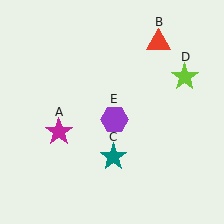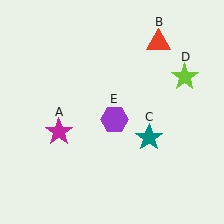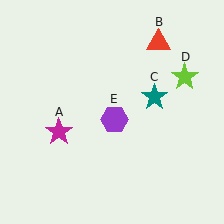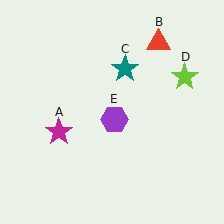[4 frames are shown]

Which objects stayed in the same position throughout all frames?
Magenta star (object A) and red triangle (object B) and lime star (object D) and purple hexagon (object E) remained stationary.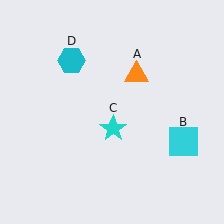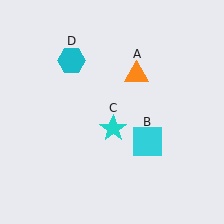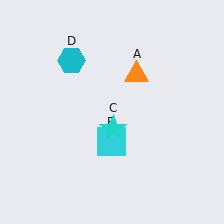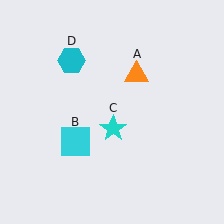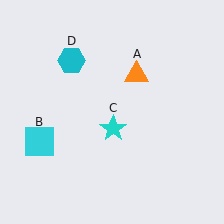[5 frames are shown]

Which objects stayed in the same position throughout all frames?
Orange triangle (object A) and cyan star (object C) and cyan hexagon (object D) remained stationary.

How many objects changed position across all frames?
1 object changed position: cyan square (object B).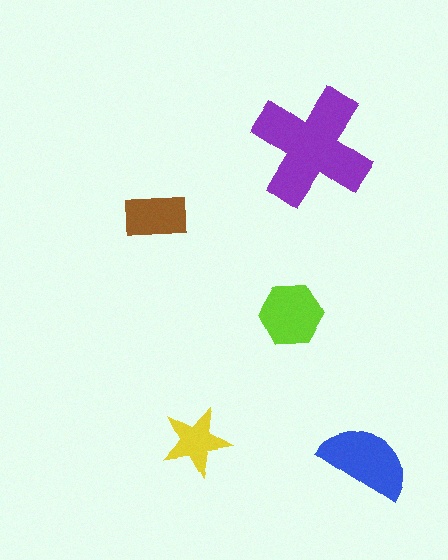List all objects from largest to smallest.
The purple cross, the blue semicircle, the lime hexagon, the brown rectangle, the yellow star.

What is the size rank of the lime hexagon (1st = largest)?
3rd.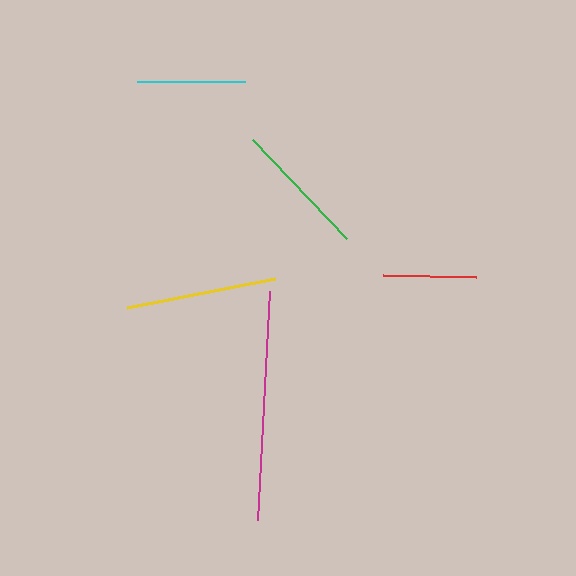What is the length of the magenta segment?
The magenta segment is approximately 229 pixels long.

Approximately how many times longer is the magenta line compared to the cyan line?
The magenta line is approximately 2.1 times the length of the cyan line.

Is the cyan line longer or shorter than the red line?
The cyan line is longer than the red line.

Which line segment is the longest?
The magenta line is the longest at approximately 229 pixels.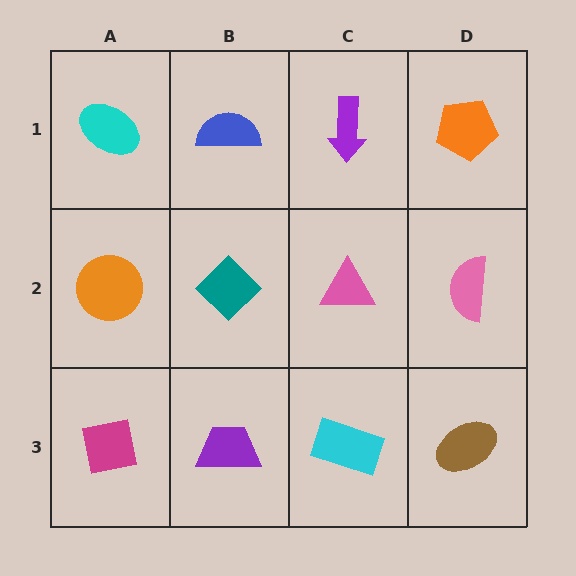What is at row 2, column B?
A teal diamond.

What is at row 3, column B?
A purple trapezoid.